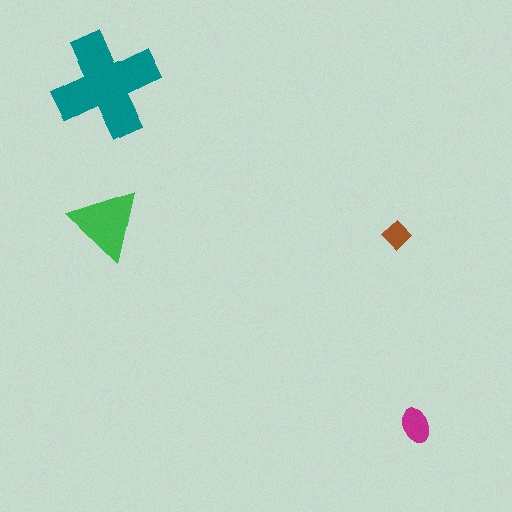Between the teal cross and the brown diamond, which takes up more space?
The teal cross.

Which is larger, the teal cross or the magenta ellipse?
The teal cross.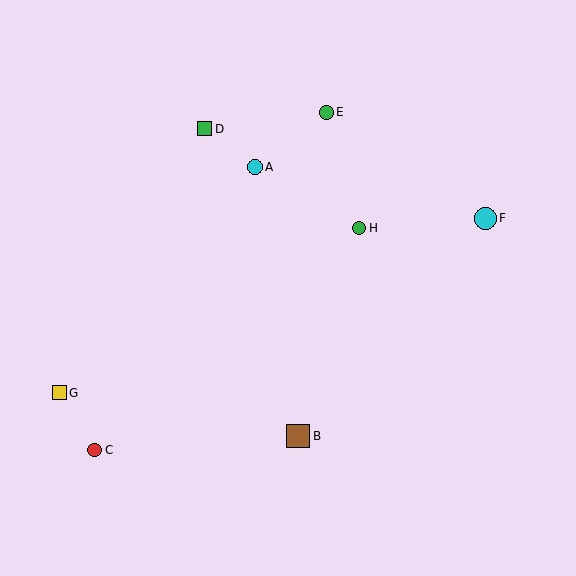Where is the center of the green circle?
The center of the green circle is at (326, 112).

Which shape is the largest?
The brown square (labeled B) is the largest.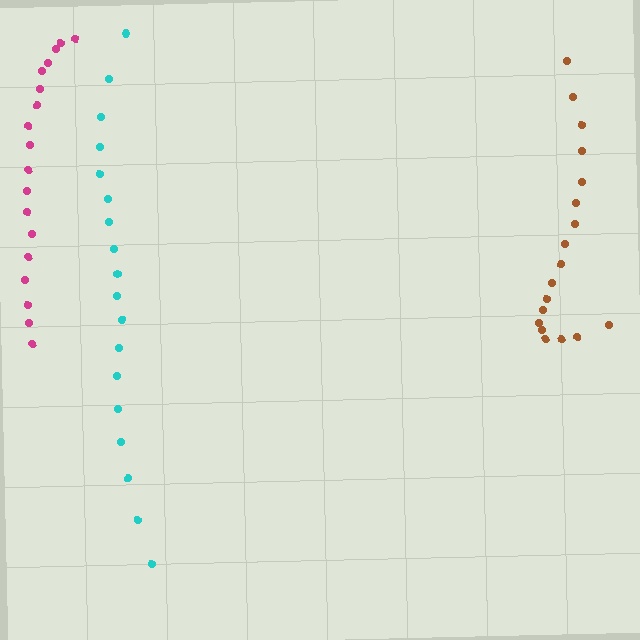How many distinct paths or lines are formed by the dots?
There are 3 distinct paths.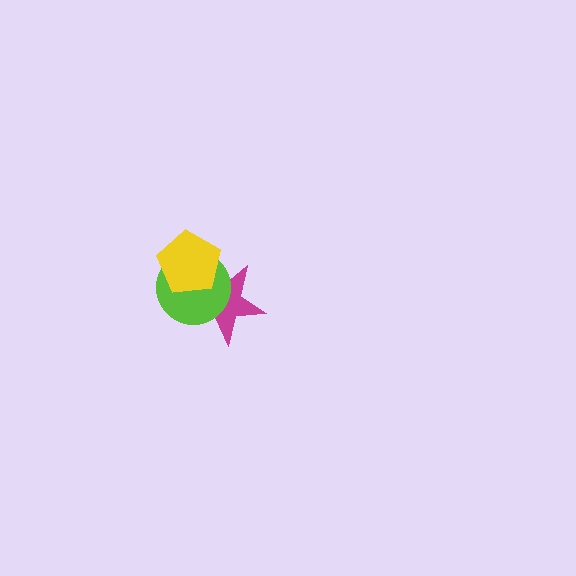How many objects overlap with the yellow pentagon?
2 objects overlap with the yellow pentagon.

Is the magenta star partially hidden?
Yes, it is partially covered by another shape.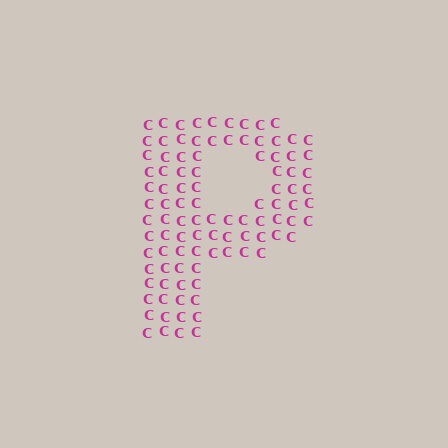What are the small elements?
The small elements are letter C's.